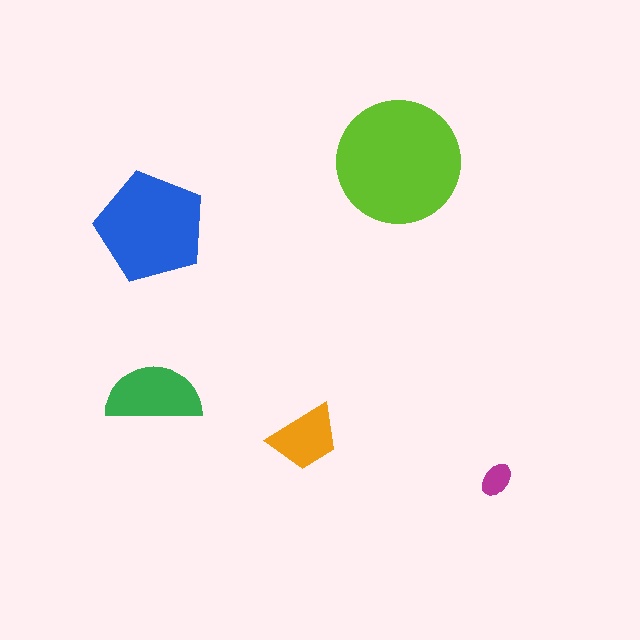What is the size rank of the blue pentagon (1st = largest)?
2nd.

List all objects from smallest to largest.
The magenta ellipse, the orange trapezoid, the green semicircle, the blue pentagon, the lime circle.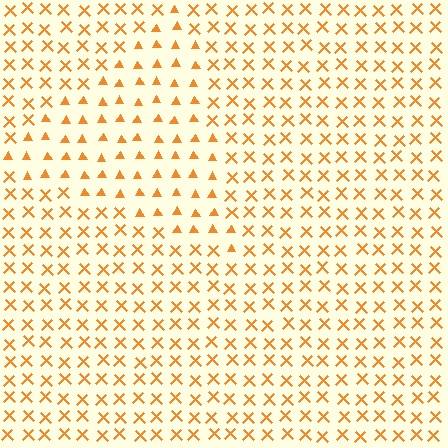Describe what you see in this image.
The image is filled with small orange elements arranged in a uniform grid. A triangle-shaped region contains triangles, while the surrounding area contains X marks. The boundary is defined purely by the change in element shape.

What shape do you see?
I see a triangle.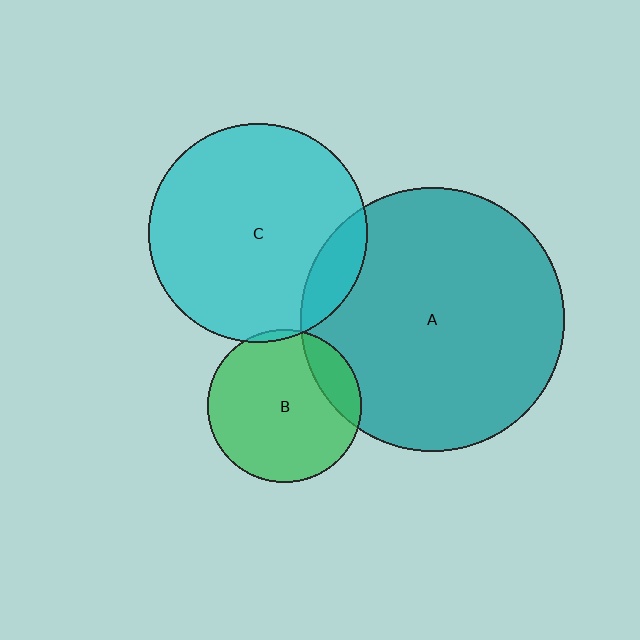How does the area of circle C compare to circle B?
Approximately 2.0 times.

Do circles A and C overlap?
Yes.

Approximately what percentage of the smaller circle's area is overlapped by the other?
Approximately 10%.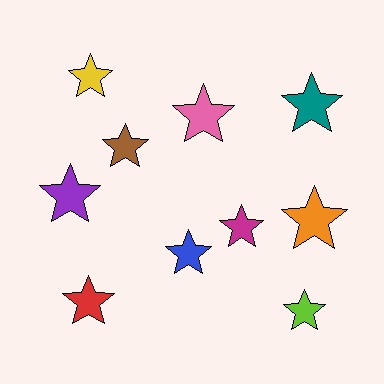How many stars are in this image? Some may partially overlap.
There are 10 stars.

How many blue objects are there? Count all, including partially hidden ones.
There is 1 blue object.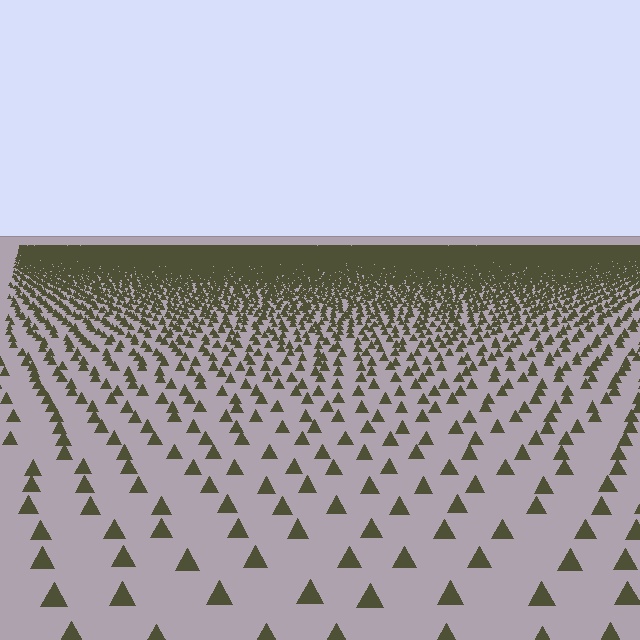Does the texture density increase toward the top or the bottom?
Density increases toward the top.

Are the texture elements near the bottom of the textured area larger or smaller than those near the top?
Larger. Near the bottom, elements are closer to the viewer and appear at a bigger on-screen size.